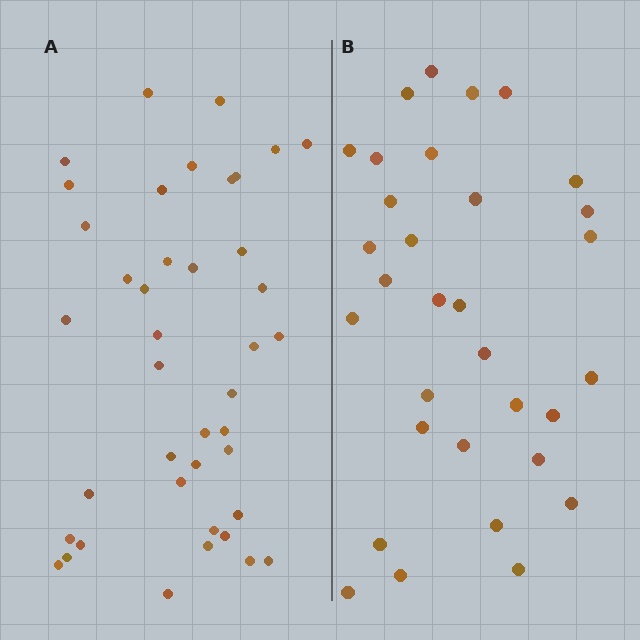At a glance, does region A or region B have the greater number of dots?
Region A (the left region) has more dots.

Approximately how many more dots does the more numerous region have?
Region A has roughly 8 or so more dots than region B.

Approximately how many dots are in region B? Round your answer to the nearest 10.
About 30 dots. (The exact count is 32, which rounds to 30.)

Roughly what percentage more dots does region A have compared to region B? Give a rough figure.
About 30% more.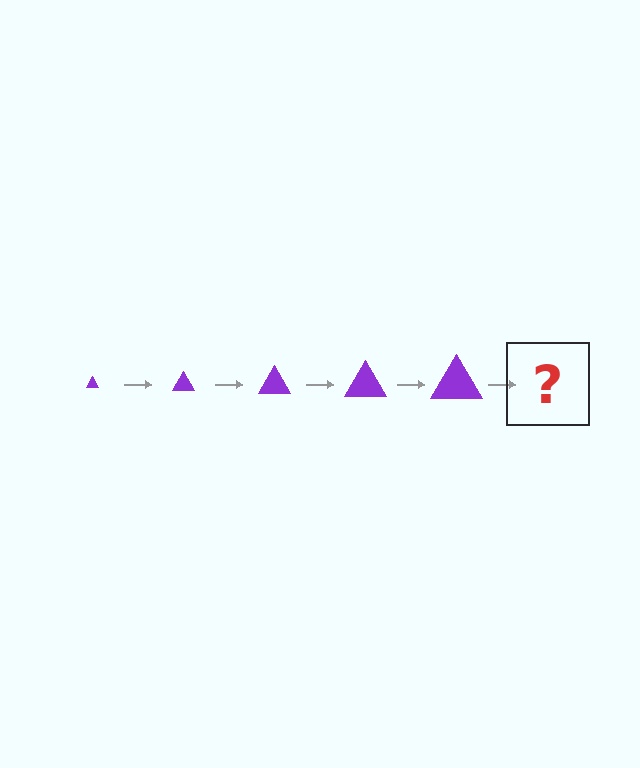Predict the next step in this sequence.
The next step is a purple triangle, larger than the previous one.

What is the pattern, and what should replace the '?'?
The pattern is that the triangle gets progressively larger each step. The '?' should be a purple triangle, larger than the previous one.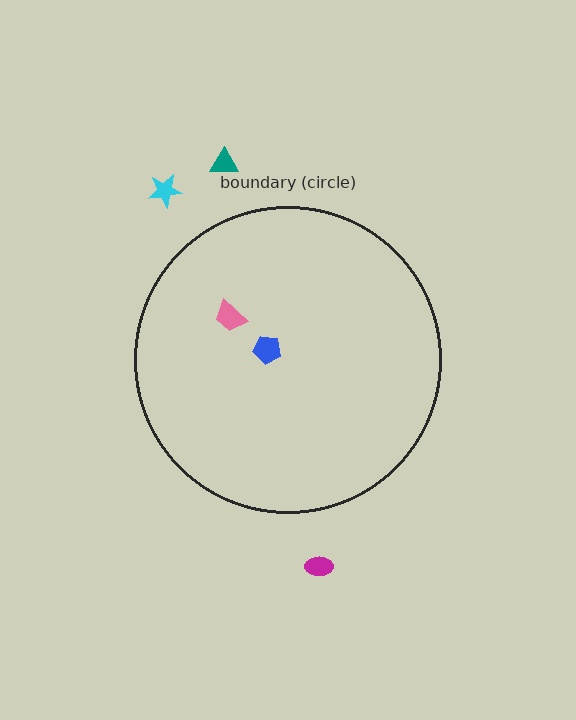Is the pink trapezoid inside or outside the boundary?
Inside.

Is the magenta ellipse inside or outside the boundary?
Outside.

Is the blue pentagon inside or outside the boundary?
Inside.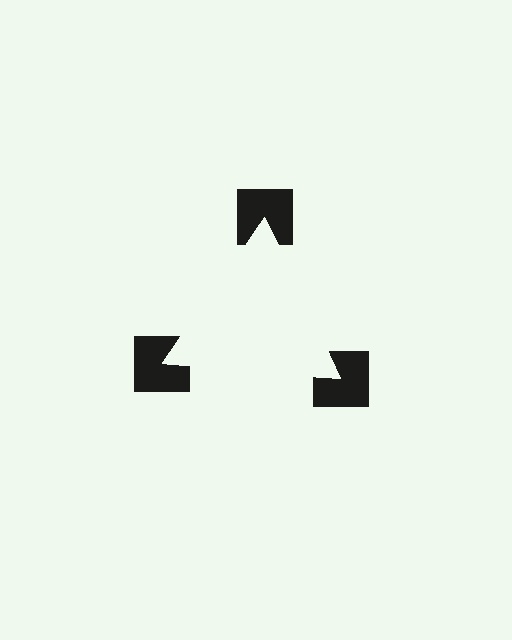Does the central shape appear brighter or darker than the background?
It typically appears slightly brighter than the background, even though no actual brightness change is drawn.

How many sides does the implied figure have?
3 sides.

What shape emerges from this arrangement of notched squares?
An illusory triangle — its edges are inferred from the aligned wedge cuts in the notched squares, not physically drawn.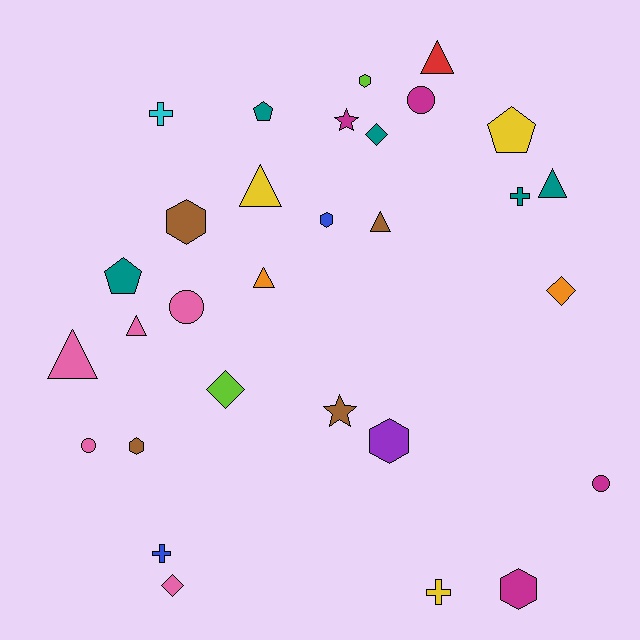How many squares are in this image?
There are no squares.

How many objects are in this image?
There are 30 objects.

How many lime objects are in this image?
There are 2 lime objects.